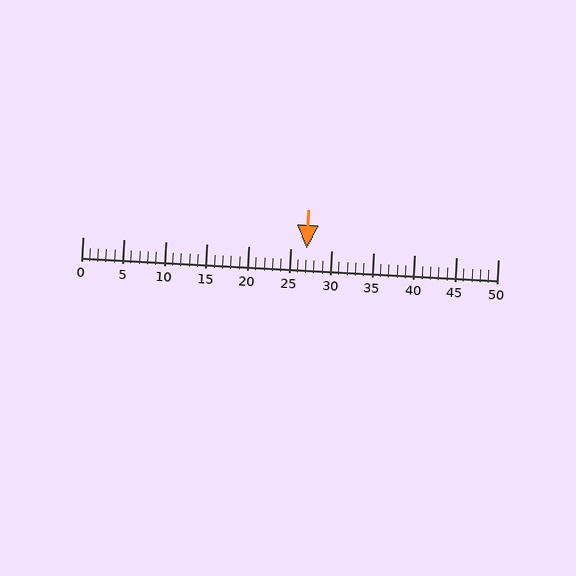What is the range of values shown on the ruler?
The ruler shows values from 0 to 50.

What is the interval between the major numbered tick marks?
The major tick marks are spaced 5 units apart.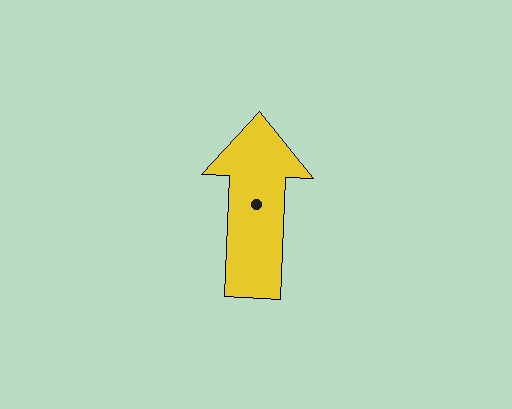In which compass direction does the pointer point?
North.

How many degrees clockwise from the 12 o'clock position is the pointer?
Approximately 2 degrees.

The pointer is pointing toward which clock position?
Roughly 12 o'clock.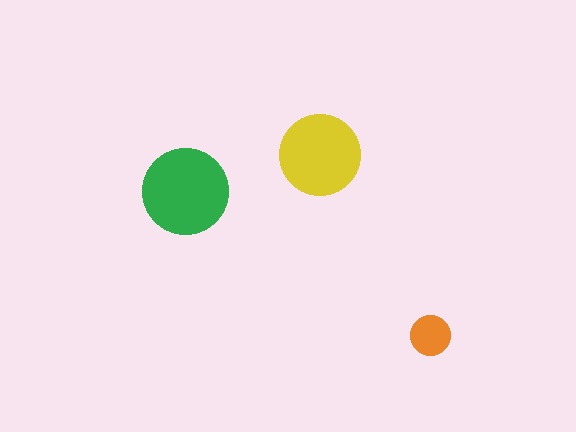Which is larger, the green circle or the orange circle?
The green one.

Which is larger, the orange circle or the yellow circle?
The yellow one.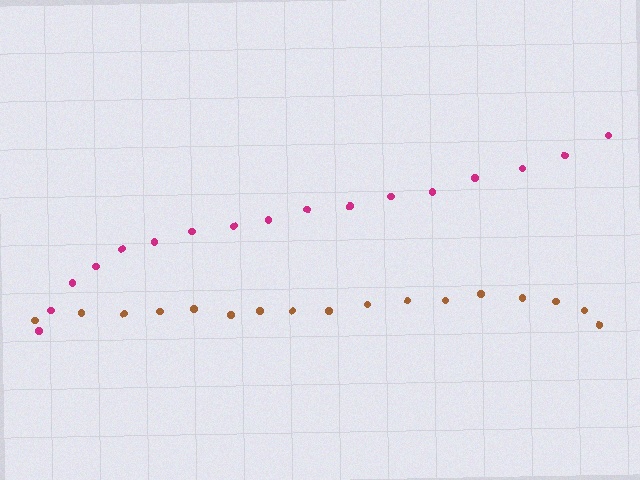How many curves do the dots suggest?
There are 2 distinct paths.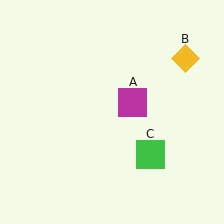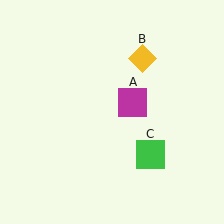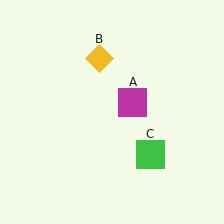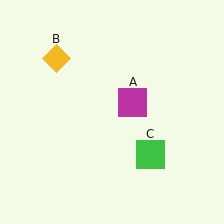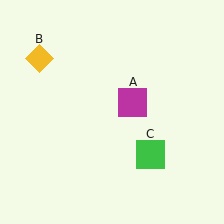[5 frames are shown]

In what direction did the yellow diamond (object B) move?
The yellow diamond (object B) moved left.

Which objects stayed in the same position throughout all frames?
Magenta square (object A) and green square (object C) remained stationary.